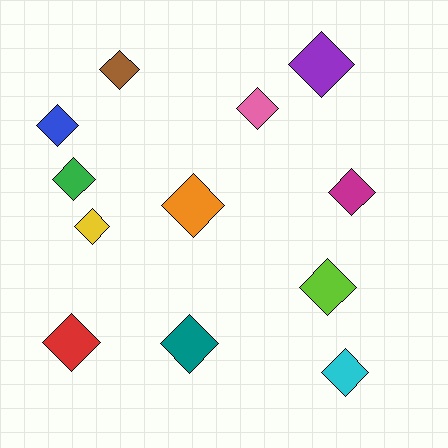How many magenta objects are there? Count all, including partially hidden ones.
There is 1 magenta object.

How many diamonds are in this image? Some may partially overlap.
There are 12 diamonds.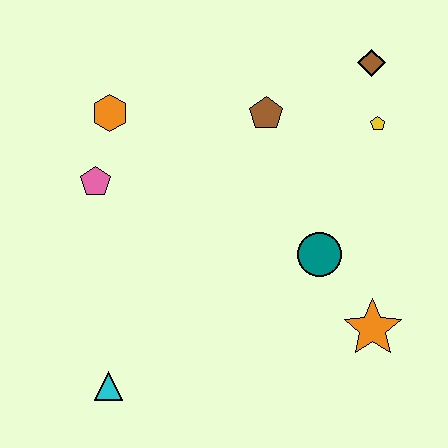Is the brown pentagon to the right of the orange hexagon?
Yes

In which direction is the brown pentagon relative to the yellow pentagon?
The brown pentagon is to the left of the yellow pentagon.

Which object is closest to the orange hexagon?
The pink pentagon is closest to the orange hexagon.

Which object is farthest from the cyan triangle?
The brown diamond is farthest from the cyan triangle.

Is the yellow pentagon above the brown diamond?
No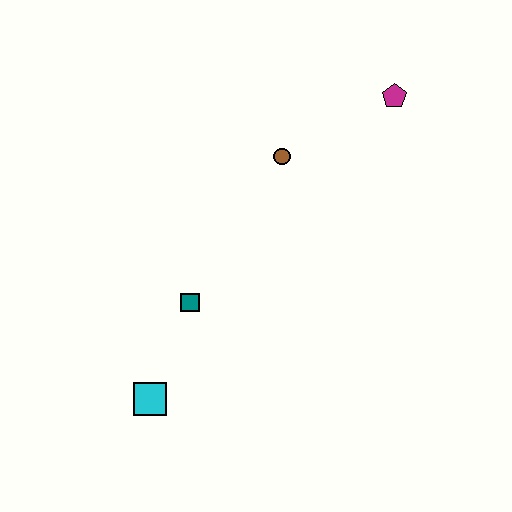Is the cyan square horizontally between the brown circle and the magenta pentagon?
No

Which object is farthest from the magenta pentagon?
The cyan square is farthest from the magenta pentagon.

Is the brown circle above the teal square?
Yes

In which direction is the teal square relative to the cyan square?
The teal square is above the cyan square.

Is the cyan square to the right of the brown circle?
No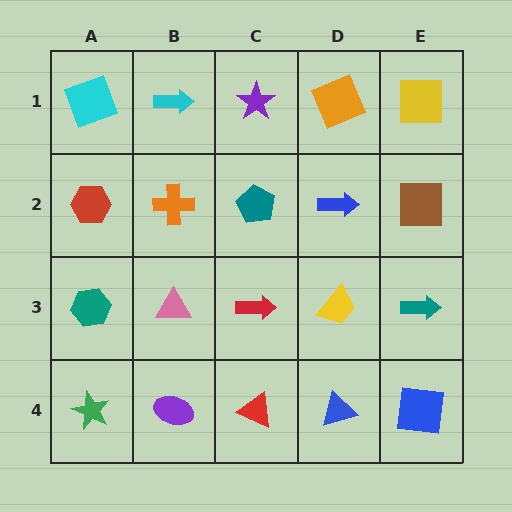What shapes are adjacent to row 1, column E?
A brown square (row 2, column E), an orange square (row 1, column D).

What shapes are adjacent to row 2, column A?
A cyan square (row 1, column A), a teal hexagon (row 3, column A), an orange cross (row 2, column B).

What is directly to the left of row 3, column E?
A yellow trapezoid.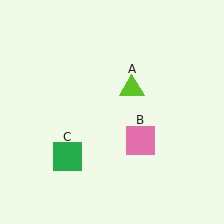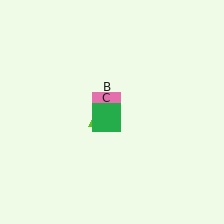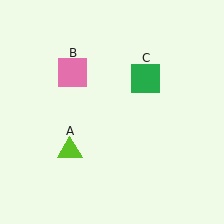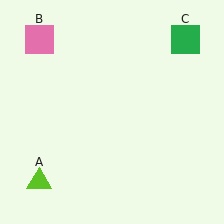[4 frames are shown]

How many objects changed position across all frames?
3 objects changed position: lime triangle (object A), pink square (object B), green square (object C).